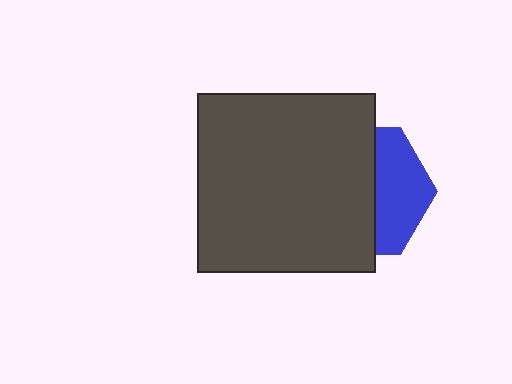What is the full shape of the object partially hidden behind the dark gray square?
The partially hidden object is a blue hexagon.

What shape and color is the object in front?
The object in front is a dark gray square.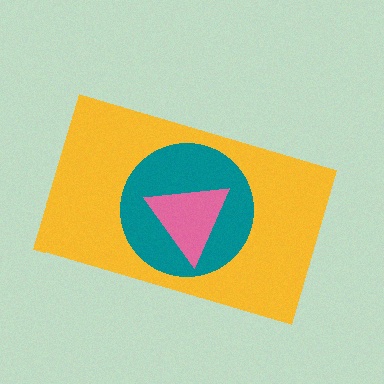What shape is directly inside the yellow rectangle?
The teal circle.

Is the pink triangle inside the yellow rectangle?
Yes.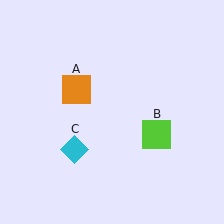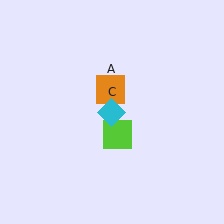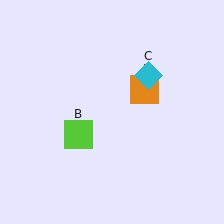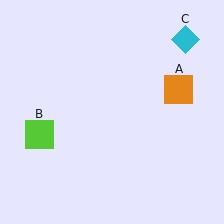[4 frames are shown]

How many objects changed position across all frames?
3 objects changed position: orange square (object A), lime square (object B), cyan diamond (object C).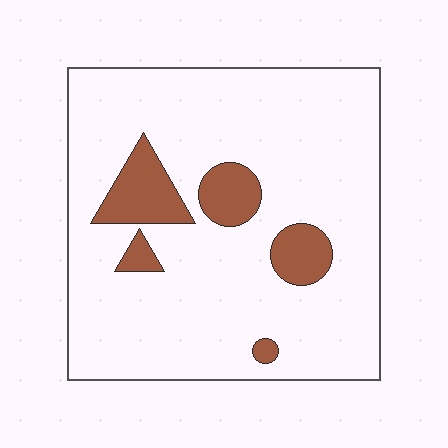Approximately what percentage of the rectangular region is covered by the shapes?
Approximately 15%.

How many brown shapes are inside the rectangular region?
5.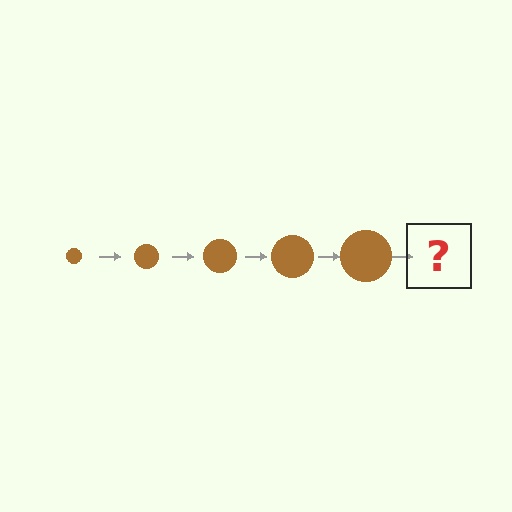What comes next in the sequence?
The next element should be a brown circle, larger than the previous one.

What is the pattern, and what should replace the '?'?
The pattern is that the circle gets progressively larger each step. The '?' should be a brown circle, larger than the previous one.